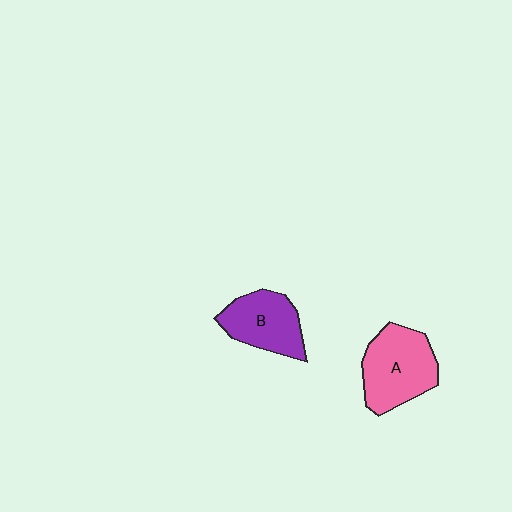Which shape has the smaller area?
Shape B (purple).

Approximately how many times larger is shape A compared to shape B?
Approximately 1.2 times.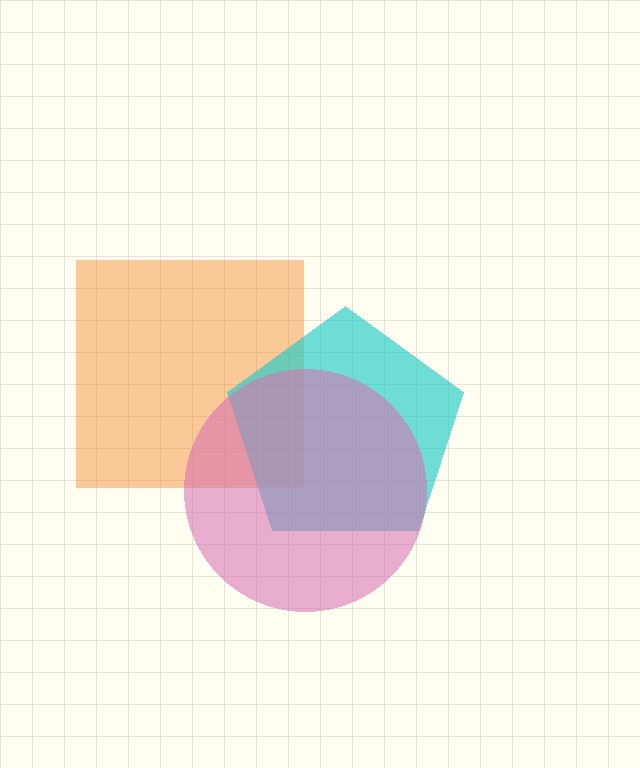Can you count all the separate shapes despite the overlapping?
Yes, there are 3 separate shapes.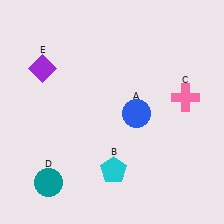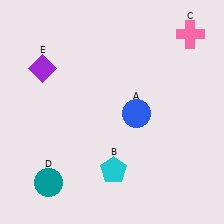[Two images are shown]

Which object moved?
The pink cross (C) moved up.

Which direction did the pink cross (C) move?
The pink cross (C) moved up.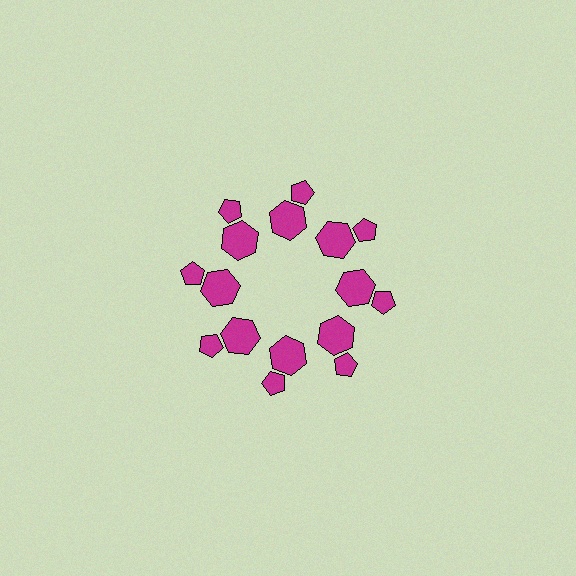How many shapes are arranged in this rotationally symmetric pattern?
There are 16 shapes, arranged in 8 groups of 2.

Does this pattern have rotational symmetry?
Yes, this pattern has 8-fold rotational symmetry. It looks the same after rotating 45 degrees around the center.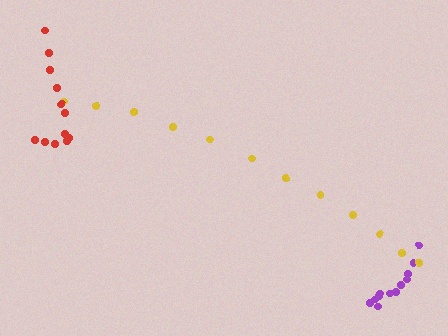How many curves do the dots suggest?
There are 3 distinct paths.